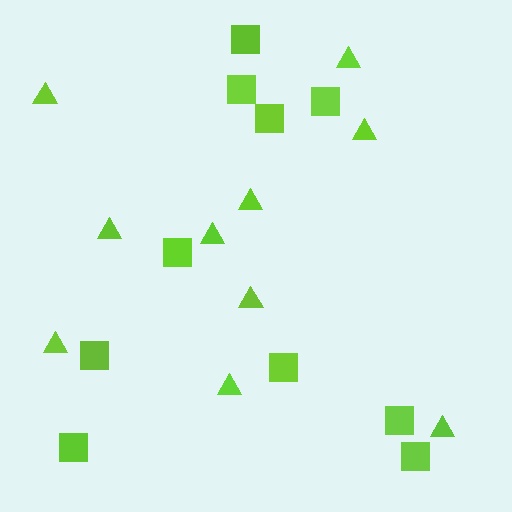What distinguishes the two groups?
There are 2 groups: one group of squares (10) and one group of triangles (10).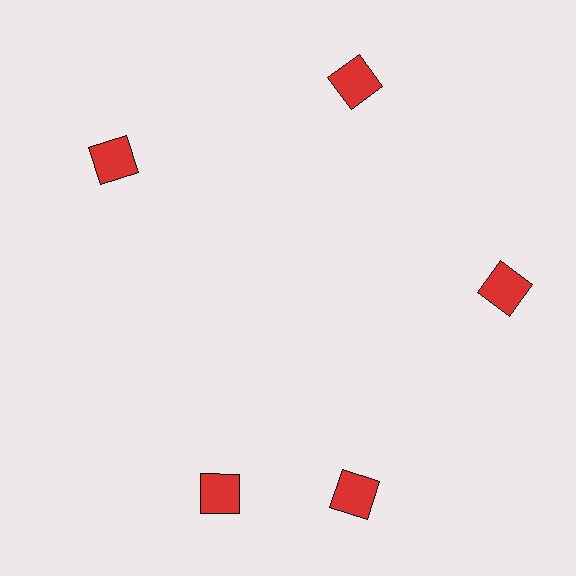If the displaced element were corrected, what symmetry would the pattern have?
It would have 5-fold rotational symmetry — the pattern would map onto itself every 72 degrees.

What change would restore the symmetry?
The symmetry would be restored by rotating it back into even spacing with its neighbors so that all 5 squares sit at equal angles and equal distance from the center.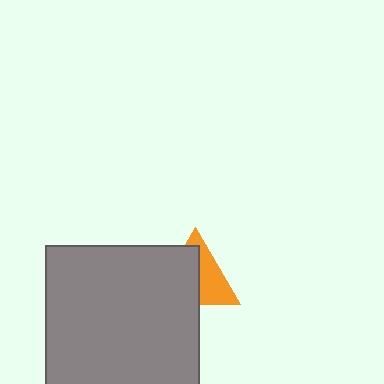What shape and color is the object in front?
The object in front is a gray rectangle.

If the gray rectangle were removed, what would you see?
You would see the complete orange triangle.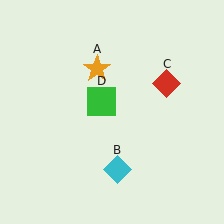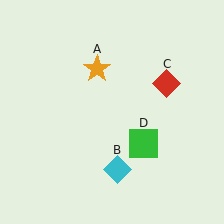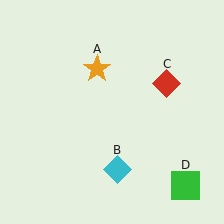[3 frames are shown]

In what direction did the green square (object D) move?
The green square (object D) moved down and to the right.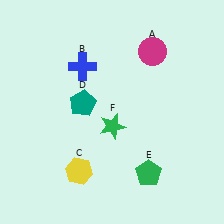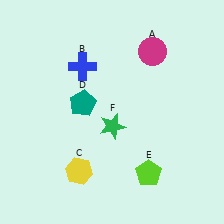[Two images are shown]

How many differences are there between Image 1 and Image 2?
There is 1 difference between the two images.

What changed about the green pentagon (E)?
In Image 1, E is green. In Image 2, it changed to lime.